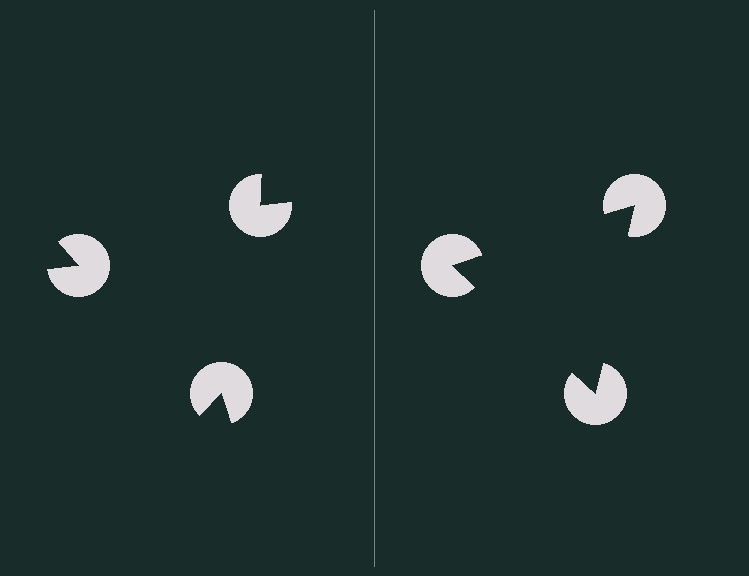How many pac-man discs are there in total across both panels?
6 — 3 on each side.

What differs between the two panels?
The pac-man discs are positioned identically on both sides; only the wedge orientations differ. On the right they align to a triangle; on the left they are misaligned.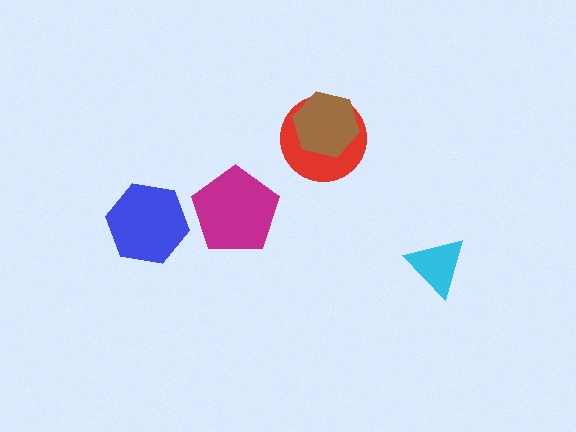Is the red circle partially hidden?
Yes, it is partially covered by another shape.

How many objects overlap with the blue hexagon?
0 objects overlap with the blue hexagon.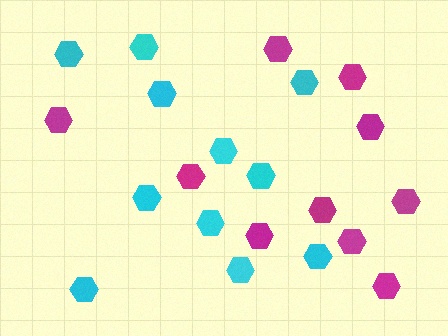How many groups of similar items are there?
There are 2 groups: one group of cyan hexagons (11) and one group of magenta hexagons (10).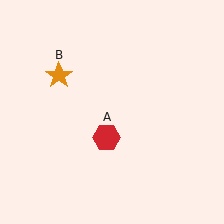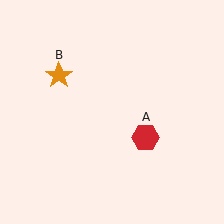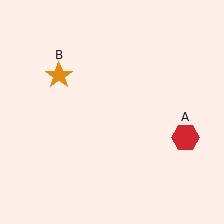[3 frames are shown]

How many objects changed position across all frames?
1 object changed position: red hexagon (object A).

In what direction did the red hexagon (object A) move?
The red hexagon (object A) moved right.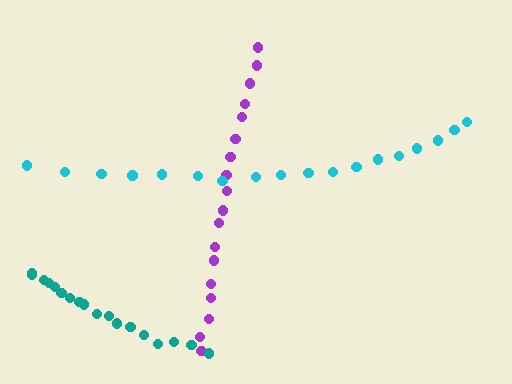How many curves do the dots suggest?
There are 3 distinct paths.